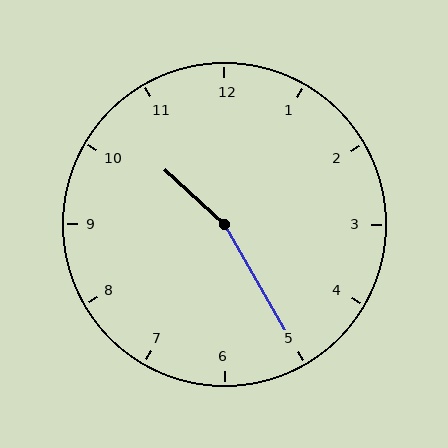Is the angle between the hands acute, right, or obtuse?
It is obtuse.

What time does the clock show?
10:25.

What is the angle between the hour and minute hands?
Approximately 162 degrees.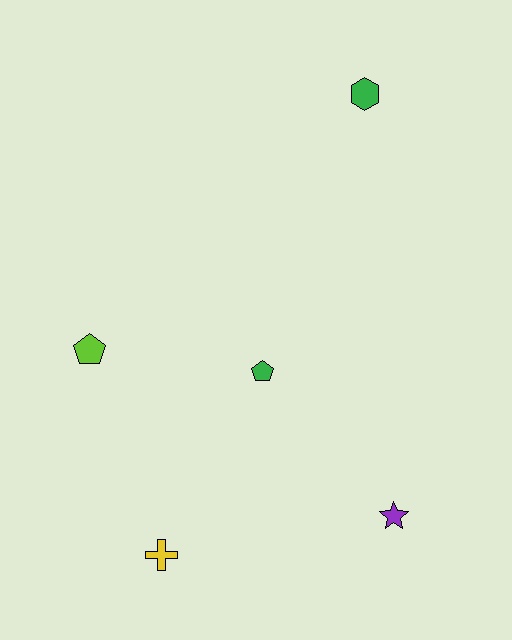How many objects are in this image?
There are 5 objects.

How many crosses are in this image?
There is 1 cross.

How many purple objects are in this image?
There is 1 purple object.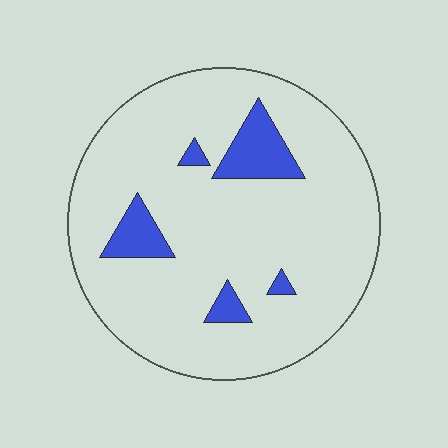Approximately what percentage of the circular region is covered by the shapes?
Approximately 10%.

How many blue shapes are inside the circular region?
5.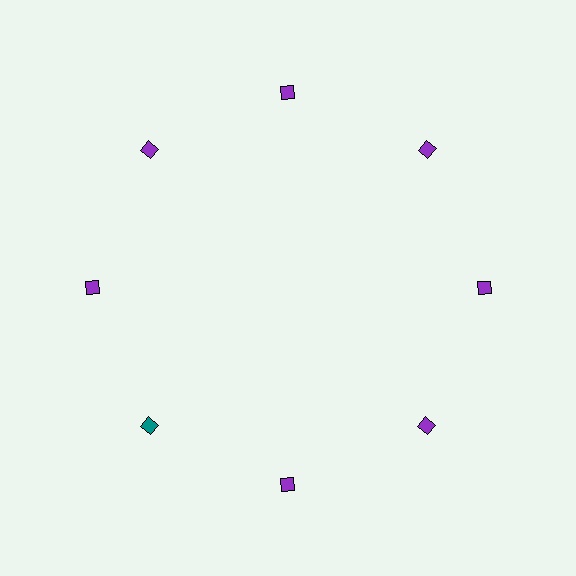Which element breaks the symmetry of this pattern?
The teal diamond at roughly the 8 o'clock position breaks the symmetry. All other shapes are purple diamonds.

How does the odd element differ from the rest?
It has a different color: teal instead of purple.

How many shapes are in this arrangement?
There are 8 shapes arranged in a ring pattern.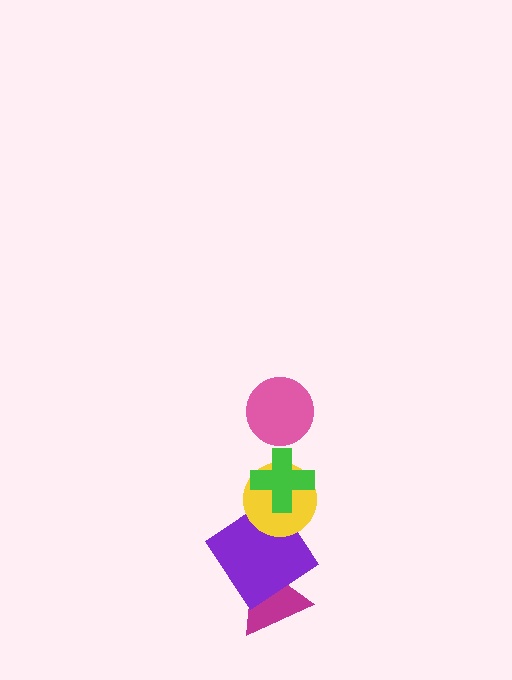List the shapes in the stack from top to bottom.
From top to bottom: the pink circle, the green cross, the yellow circle, the purple diamond, the magenta triangle.